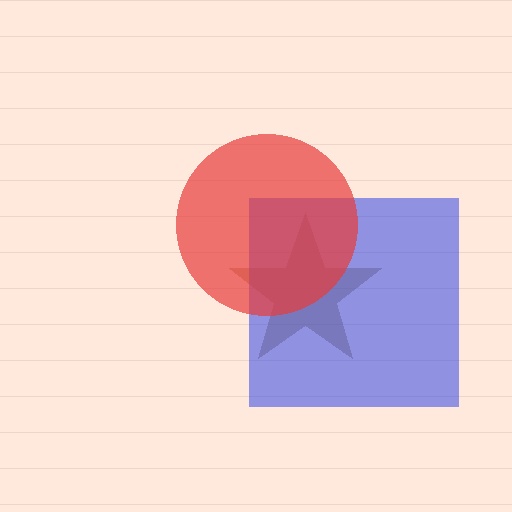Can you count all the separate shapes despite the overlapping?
Yes, there are 3 separate shapes.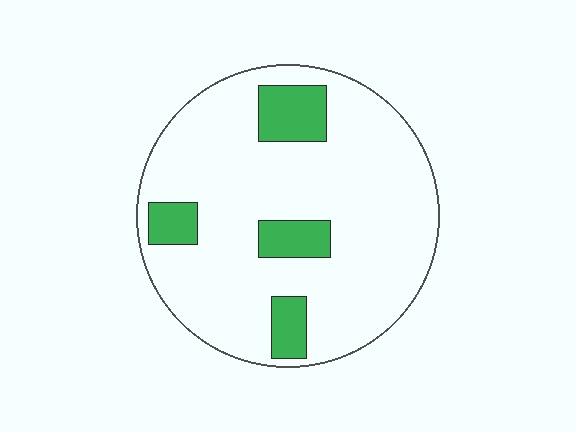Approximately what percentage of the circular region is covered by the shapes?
Approximately 15%.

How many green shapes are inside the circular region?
4.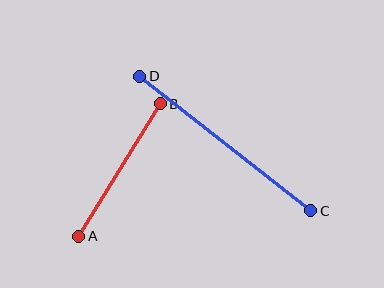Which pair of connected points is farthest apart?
Points C and D are farthest apart.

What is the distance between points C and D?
The distance is approximately 218 pixels.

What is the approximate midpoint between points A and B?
The midpoint is at approximately (119, 170) pixels.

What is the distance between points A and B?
The distance is approximately 156 pixels.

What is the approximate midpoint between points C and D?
The midpoint is at approximately (225, 144) pixels.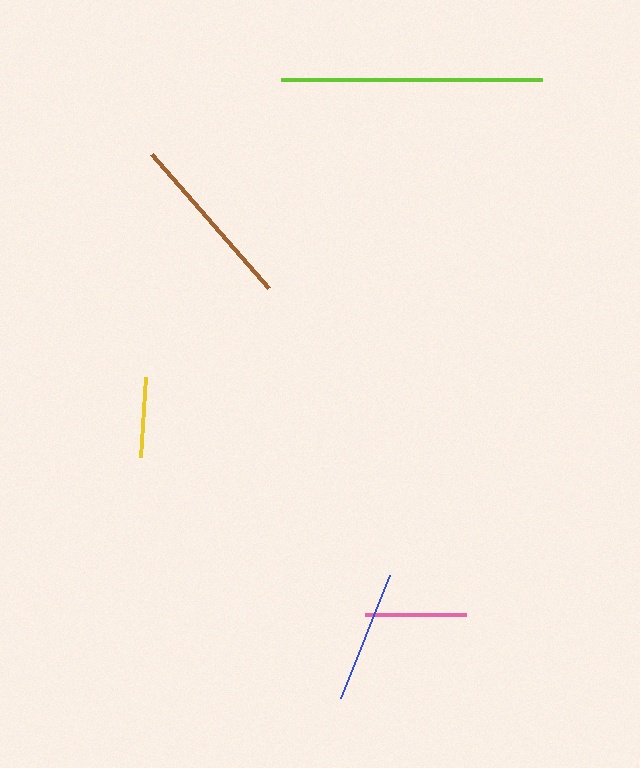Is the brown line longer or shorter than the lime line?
The lime line is longer than the brown line.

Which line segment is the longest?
The lime line is the longest at approximately 261 pixels.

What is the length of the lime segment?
The lime segment is approximately 261 pixels long.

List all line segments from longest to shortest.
From longest to shortest: lime, brown, blue, pink, yellow.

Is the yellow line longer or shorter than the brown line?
The brown line is longer than the yellow line.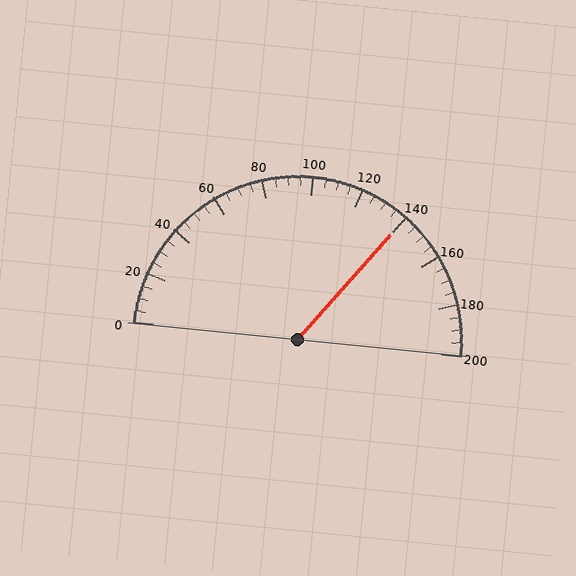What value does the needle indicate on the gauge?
The needle indicates approximately 140.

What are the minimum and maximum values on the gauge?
The gauge ranges from 0 to 200.